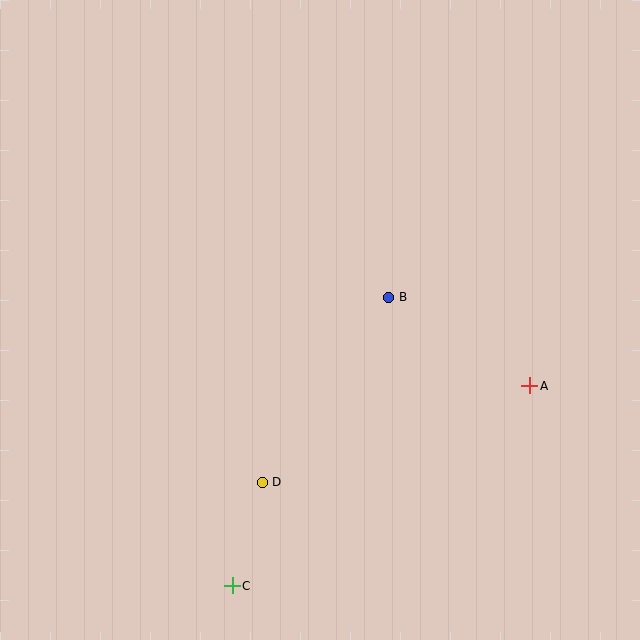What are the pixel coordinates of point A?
Point A is at (530, 386).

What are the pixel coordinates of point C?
Point C is at (232, 586).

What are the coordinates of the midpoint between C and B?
The midpoint between C and B is at (311, 441).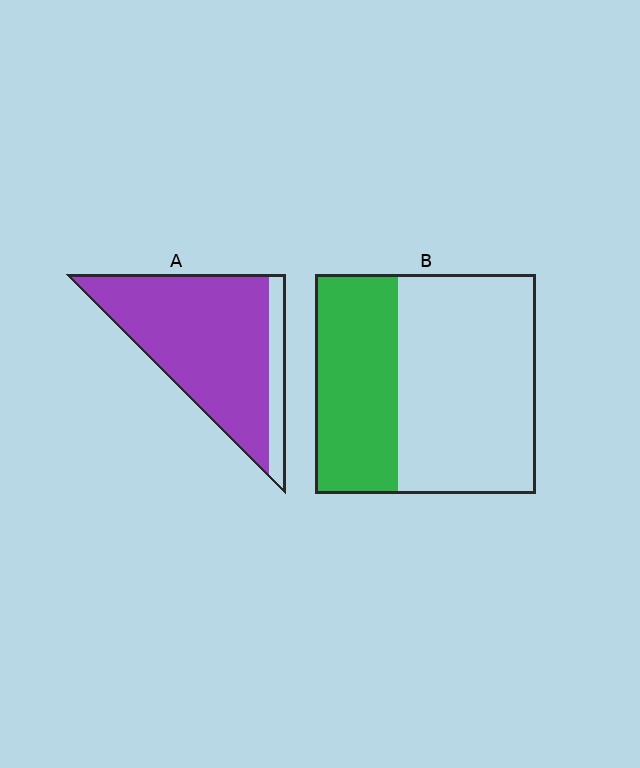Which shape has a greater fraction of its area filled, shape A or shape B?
Shape A.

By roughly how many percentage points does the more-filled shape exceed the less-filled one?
By roughly 50 percentage points (A over B).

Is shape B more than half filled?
No.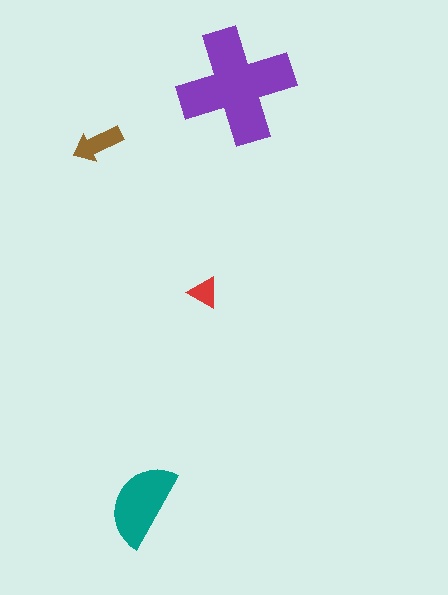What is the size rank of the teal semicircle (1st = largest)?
2nd.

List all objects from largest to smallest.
The purple cross, the teal semicircle, the brown arrow, the red triangle.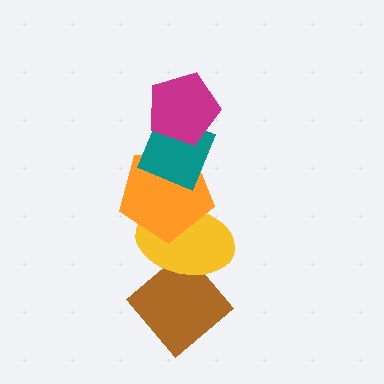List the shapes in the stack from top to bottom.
From top to bottom: the magenta pentagon, the teal diamond, the orange pentagon, the yellow ellipse, the brown diamond.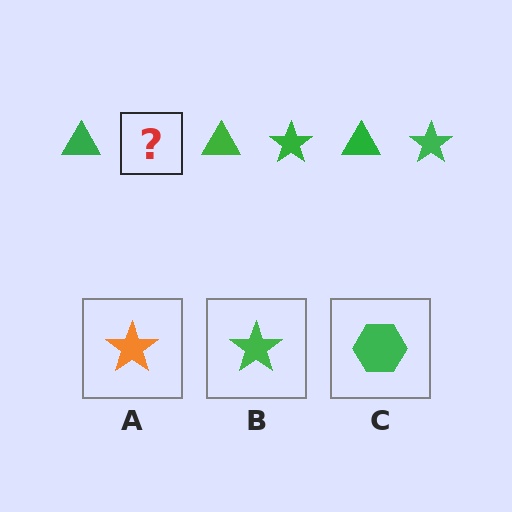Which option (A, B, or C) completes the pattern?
B.